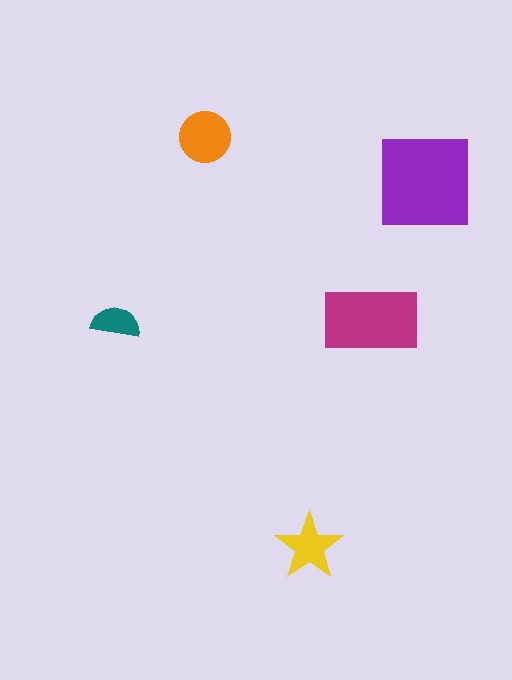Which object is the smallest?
The teal semicircle.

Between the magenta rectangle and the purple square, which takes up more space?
The purple square.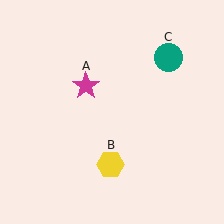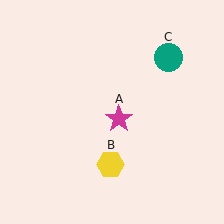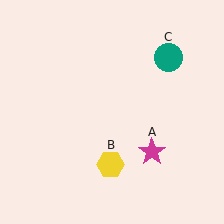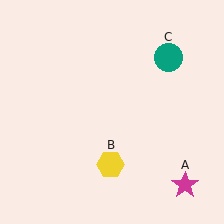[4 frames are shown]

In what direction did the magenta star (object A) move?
The magenta star (object A) moved down and to the right.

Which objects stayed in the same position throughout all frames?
Yellow hexagon (object B) and teal circle (object C) remained stationary.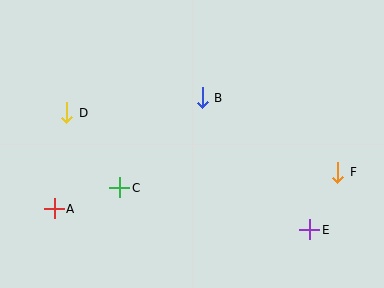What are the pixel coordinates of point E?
Point E is at (310, 230).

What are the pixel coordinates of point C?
Point C is at (120, 188).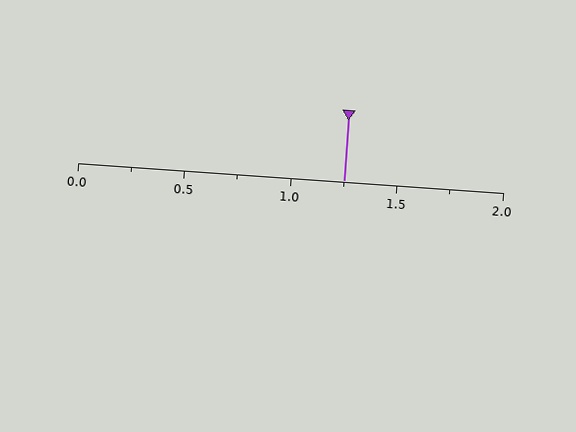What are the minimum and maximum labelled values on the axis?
The axis runs from 0.0 to 2.0.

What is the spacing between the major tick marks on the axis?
The major ticks are spaced 0.5 apart.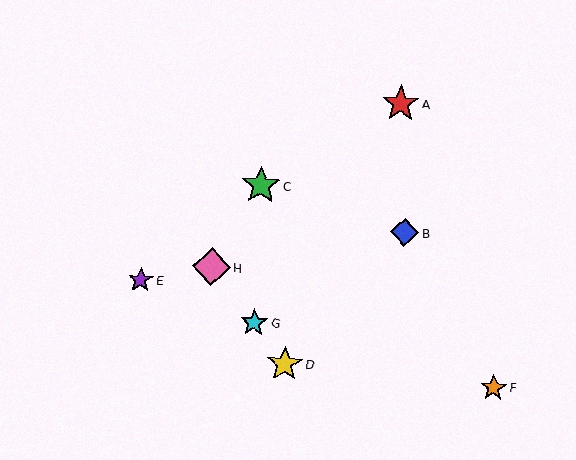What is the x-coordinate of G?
Object G is at x≈254.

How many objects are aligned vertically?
2 objects (C, G) are aligned vertically.